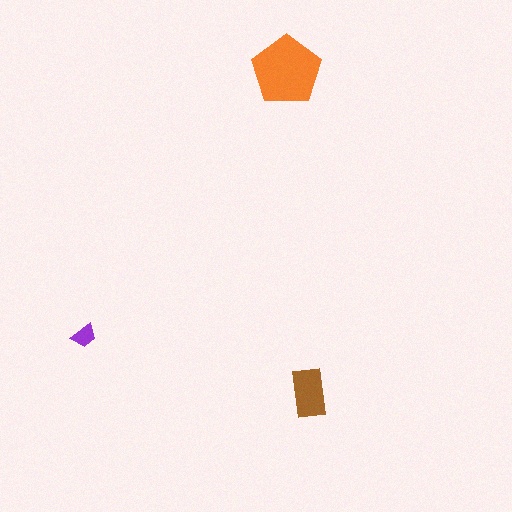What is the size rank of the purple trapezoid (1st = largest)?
3rd.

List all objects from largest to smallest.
The orange pentagon, the brown rectangle, the purple trapezoid.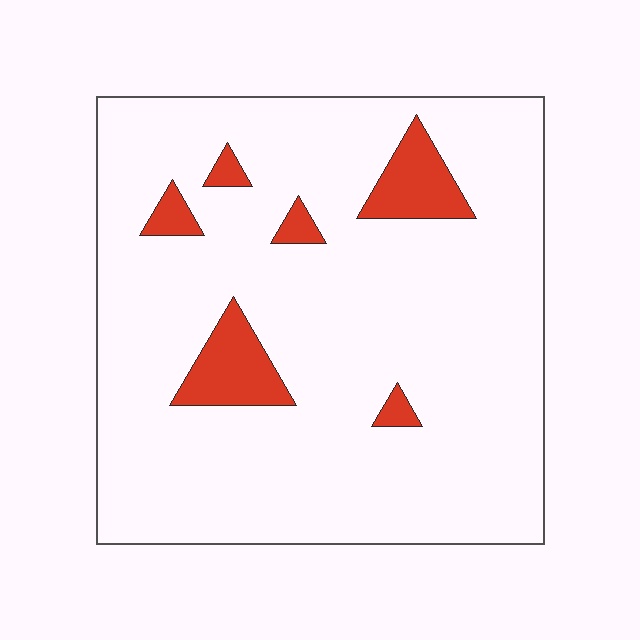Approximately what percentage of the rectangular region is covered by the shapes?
Approximately 10%.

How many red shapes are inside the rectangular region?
6.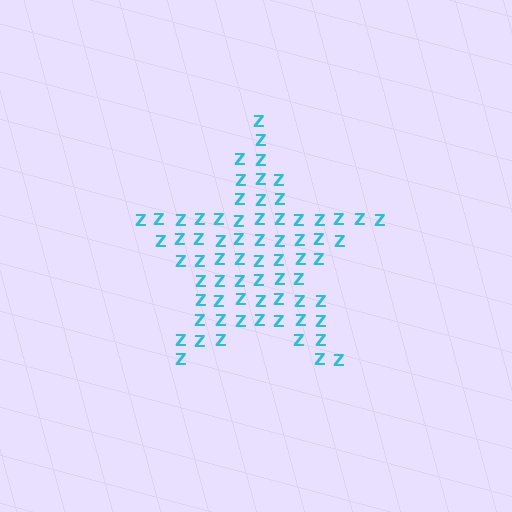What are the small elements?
The small elements are letter Z's.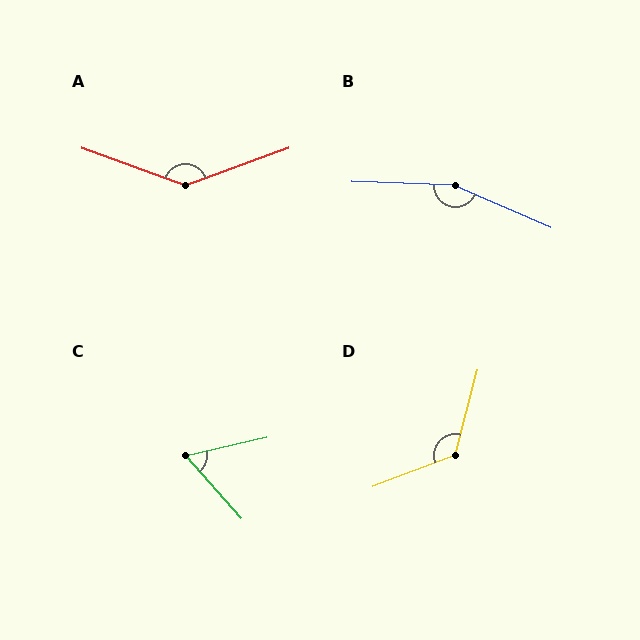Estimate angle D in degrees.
Approximately 125 degrees.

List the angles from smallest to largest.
C (62°), D (125°), A (140°), B (158°).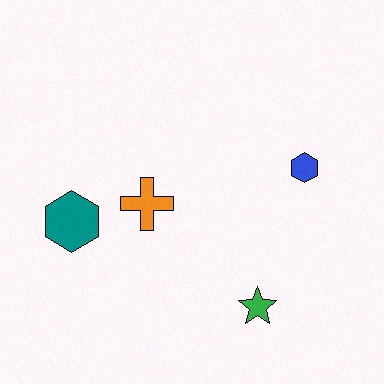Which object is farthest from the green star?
The teal hexagon is farthest from the green star.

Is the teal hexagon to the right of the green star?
No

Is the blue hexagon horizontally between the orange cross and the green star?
No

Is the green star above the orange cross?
No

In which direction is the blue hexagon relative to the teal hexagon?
The blue hexagon is to the right of the teal hexagon.